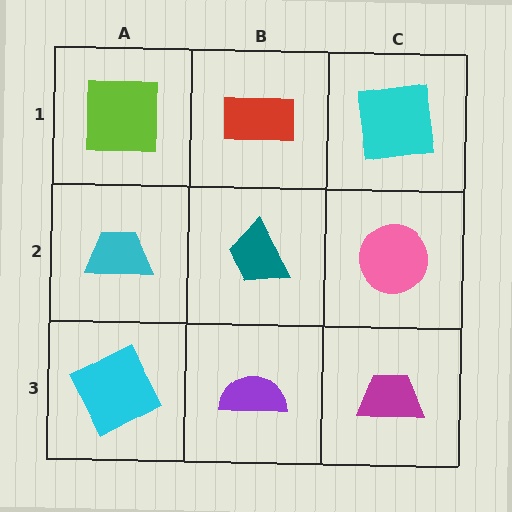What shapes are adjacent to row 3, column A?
A cyan trapezoid (row 2, column A), a purple semicircle (row 3, column B).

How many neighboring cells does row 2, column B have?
4.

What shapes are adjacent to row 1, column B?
A teal trapezoid (row 2, column B), a lime square (row 1, column A), a cyan square (row 1, column C).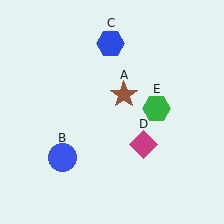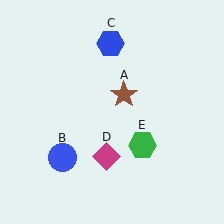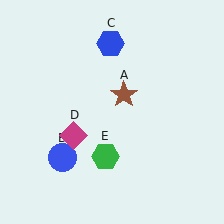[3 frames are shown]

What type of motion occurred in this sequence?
The magenta diamond (object D), green hexagon (object E) rotated clockwise around the center of the scene.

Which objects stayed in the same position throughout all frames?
Brown star (object A) and blue circle (object B) and blue hexagon (object C) remained stationary.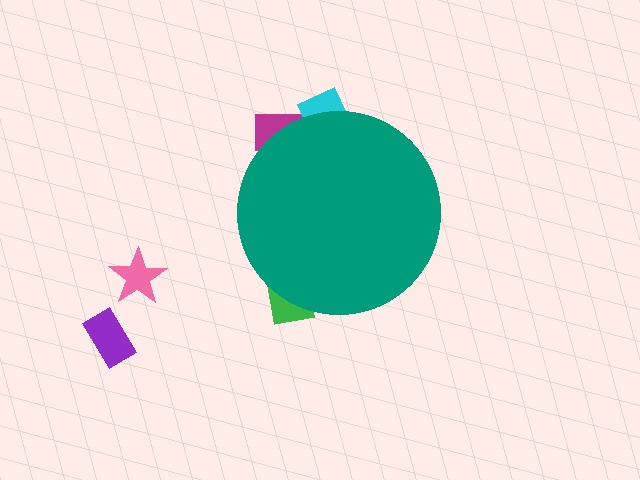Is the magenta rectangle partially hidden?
Yes, the magenta rectangle is partially hidden behind the teal circle.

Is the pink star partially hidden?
No, the pink star is fully visible.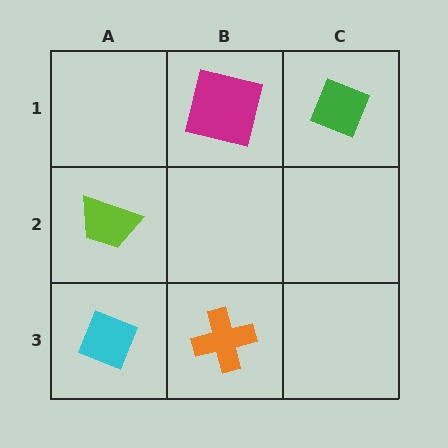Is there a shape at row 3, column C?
No, that cell is empty.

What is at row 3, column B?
An orange cross.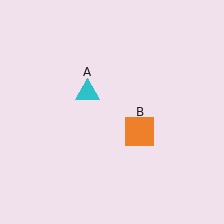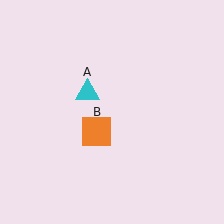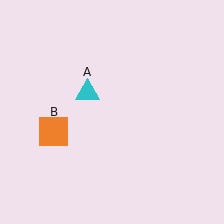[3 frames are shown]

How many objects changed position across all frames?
1 object changed position: orange square (object B).